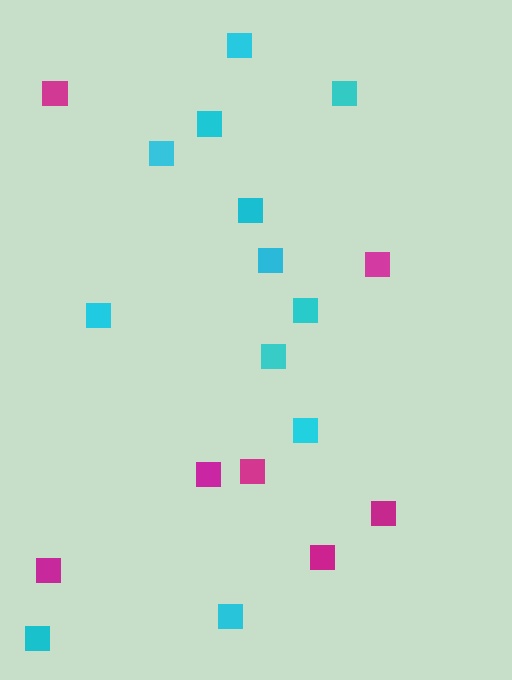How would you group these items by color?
There are 2 groups: one group of magenta squares (7) and one group of cyan squares (12).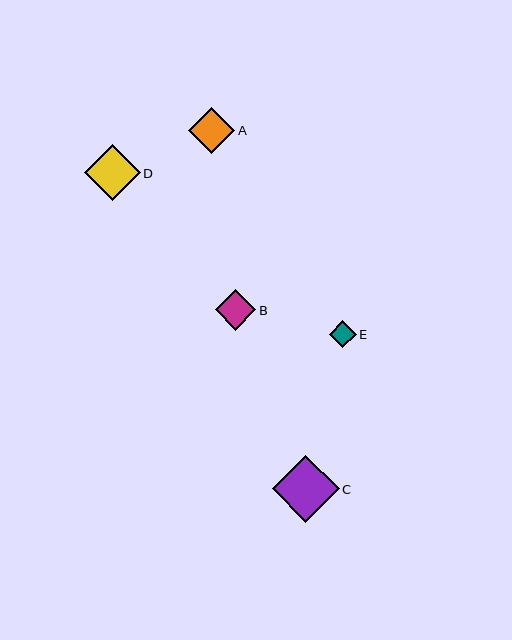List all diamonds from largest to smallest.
From largest to smallest: C, D, A, B, E.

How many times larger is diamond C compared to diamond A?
Diamond C is approximately 1.4 times the size of diamond A.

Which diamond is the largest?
Diamond C is the largest with a size of approximately 67 pixels.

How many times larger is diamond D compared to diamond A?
Diamond D is approximately 1.2 times the size of diamond A.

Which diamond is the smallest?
Diamond E is the smallest with a size of approximately 27 pixels.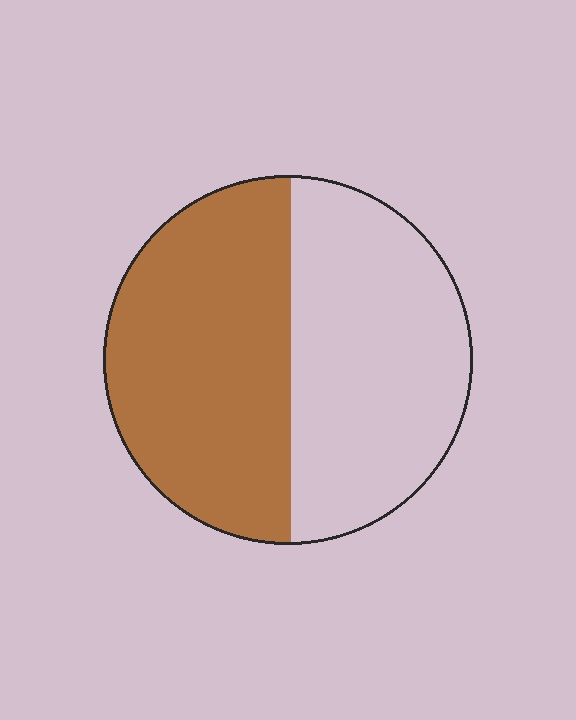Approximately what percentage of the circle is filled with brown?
Approximately 50%.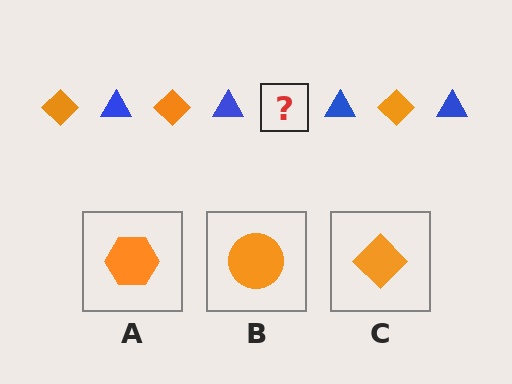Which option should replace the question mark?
Option C.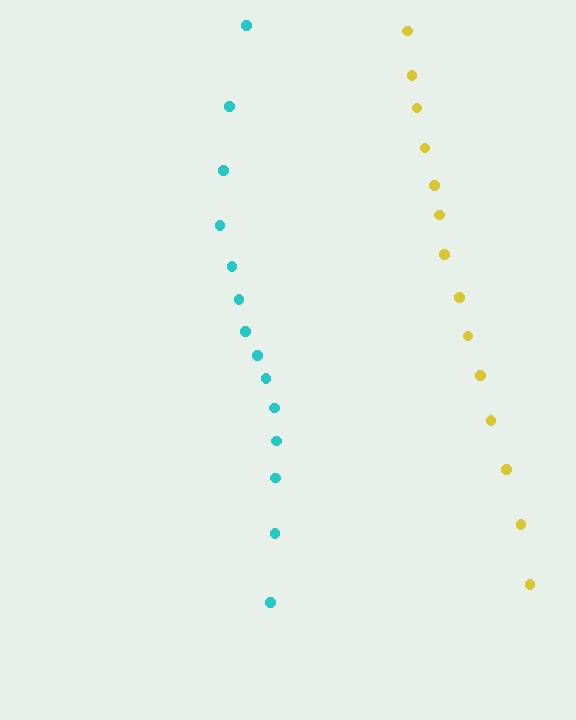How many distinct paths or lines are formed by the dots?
There are 2 distinct paths.